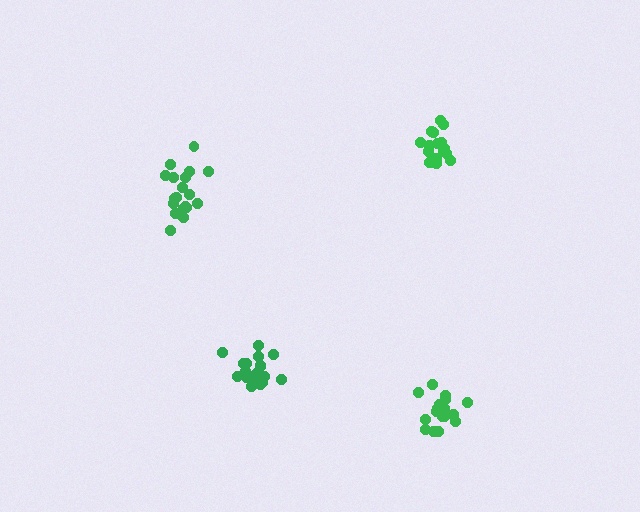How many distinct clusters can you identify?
There are 4 distinct clusters.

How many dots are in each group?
Group 1: 19 dots, Group 2: 19 dots, Group 3: 20 dots, Group 4: 17 dots (75 total).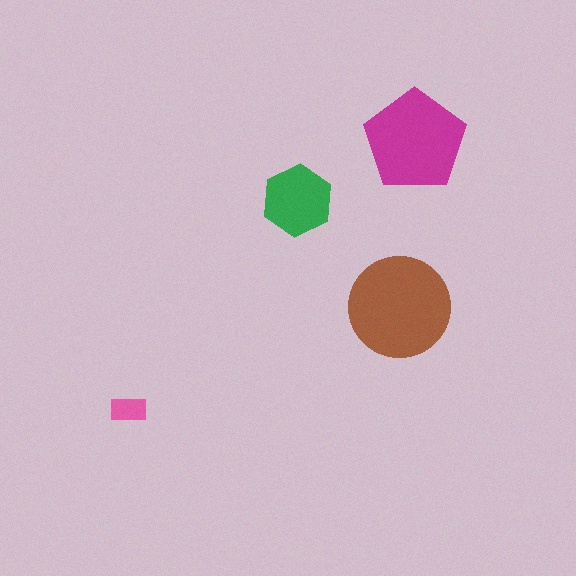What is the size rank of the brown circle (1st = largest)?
1st.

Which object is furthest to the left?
The pink rectangle is leftmost.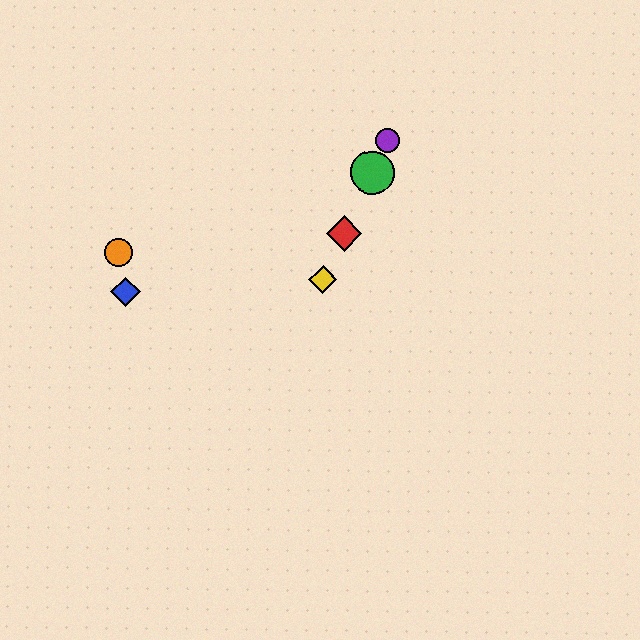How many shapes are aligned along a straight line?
4 shapes (the red diamond, the green circle, the yellow diamond, the purple circle) are aligned along a straight line.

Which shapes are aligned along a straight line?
The red diamond, the green circle, the yellow diamond, the purple circle are aligned along a straight line.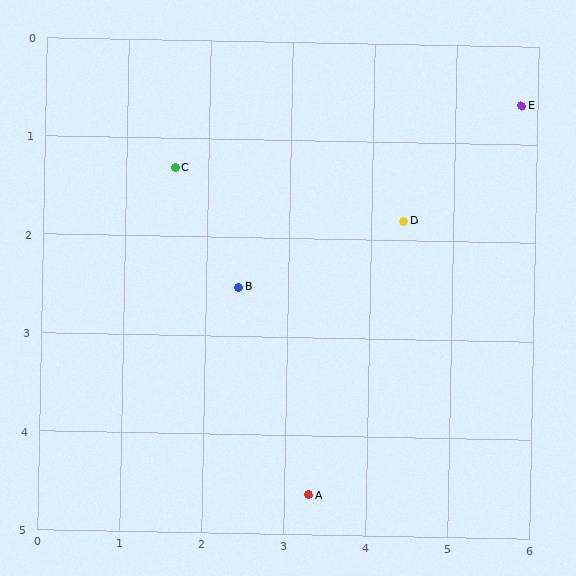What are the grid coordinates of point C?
Point C is at approximately (1.6, 1.3).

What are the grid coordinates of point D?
Point D is at approximately (4.4, 1.8).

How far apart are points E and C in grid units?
Points E and C are about 4.3 grid units apart.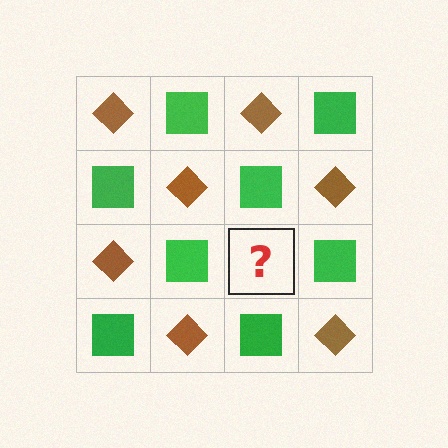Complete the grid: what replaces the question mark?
The question mark should be replaced with a brown diamond.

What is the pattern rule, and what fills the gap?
The rule is that it alternates brown diamond and green square in a checkerboard pattern. The gap should be filled with a brown diamond.